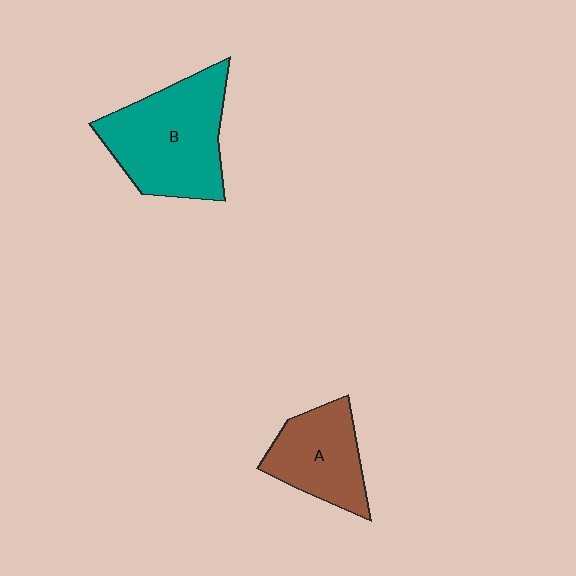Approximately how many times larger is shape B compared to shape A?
Approximately 1.5 times.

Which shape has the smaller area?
Shape A (brown).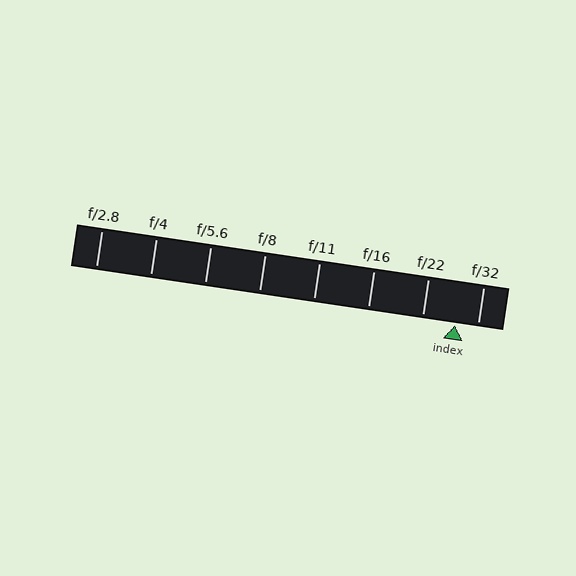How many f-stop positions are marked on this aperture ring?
There are 8 f-stop positions marked.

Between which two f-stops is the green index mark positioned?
The index mark is between f/22 and f/32.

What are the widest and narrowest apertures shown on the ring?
The widest aperture shown is f/2.8 and the narrowest is f/32.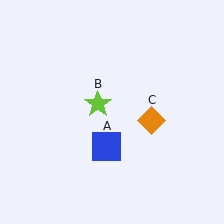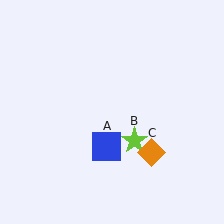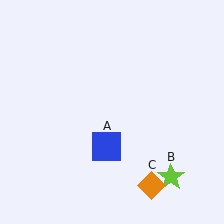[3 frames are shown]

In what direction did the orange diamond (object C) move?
The orange diamond (object C) moved down.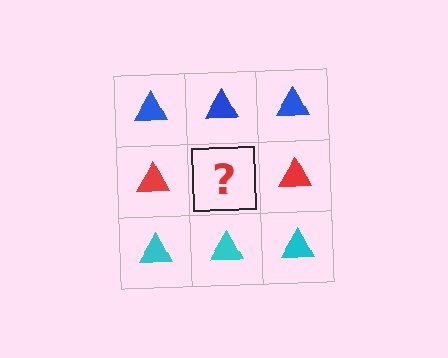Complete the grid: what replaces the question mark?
The question mark should be replaced with a red triangle.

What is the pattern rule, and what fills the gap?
The rule is that each row has a consistent color. The gap should be filled with a red triangle.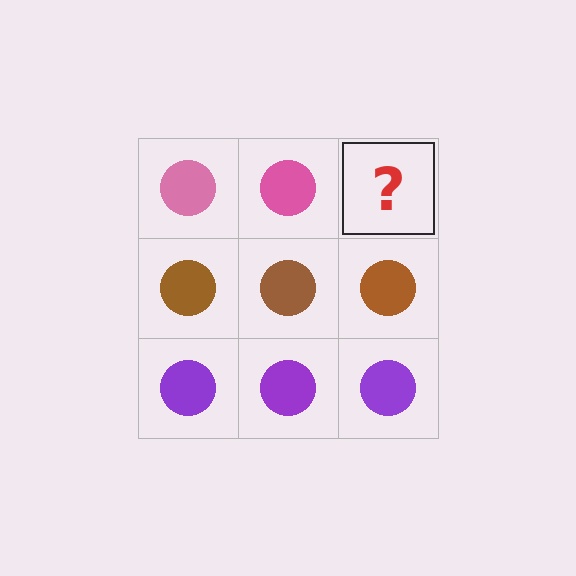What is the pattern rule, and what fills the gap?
The rule is that each row has a consistent color. The gap should be filled with a pink circle.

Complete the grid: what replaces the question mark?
The question mark should be replaced with a pink circle.